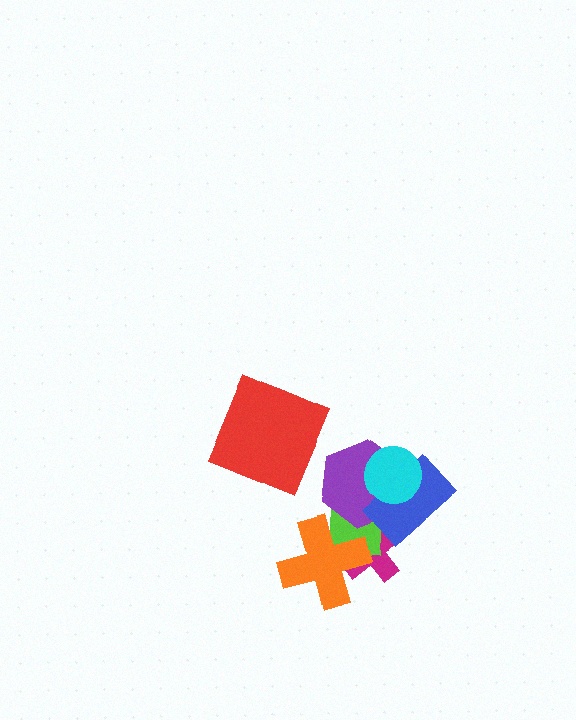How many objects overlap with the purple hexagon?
4 objects overlap with the purple hexagon.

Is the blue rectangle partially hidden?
Yes, it is partially covered by another shape.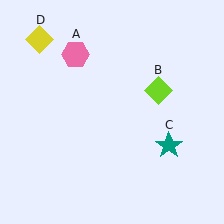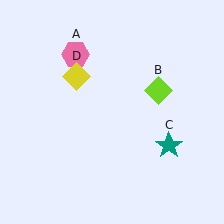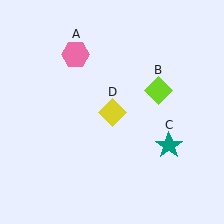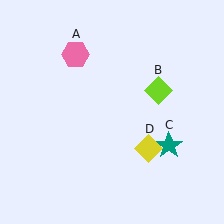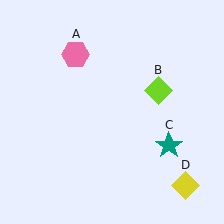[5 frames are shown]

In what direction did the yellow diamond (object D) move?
The yellow diamond (object D) moved down and to the right.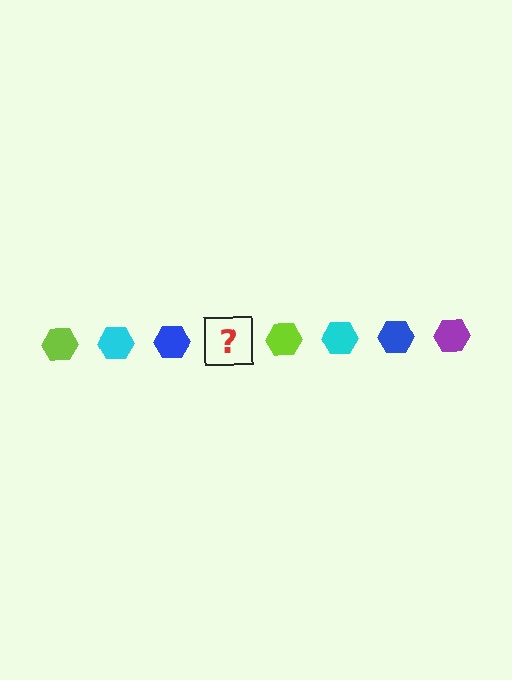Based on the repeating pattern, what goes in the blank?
The blank should be a purple hexagon.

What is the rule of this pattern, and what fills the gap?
The rule is that the pattern cycles through lime, cyan, blue, purple hexagons. The gap should be filled with a purple hexagon.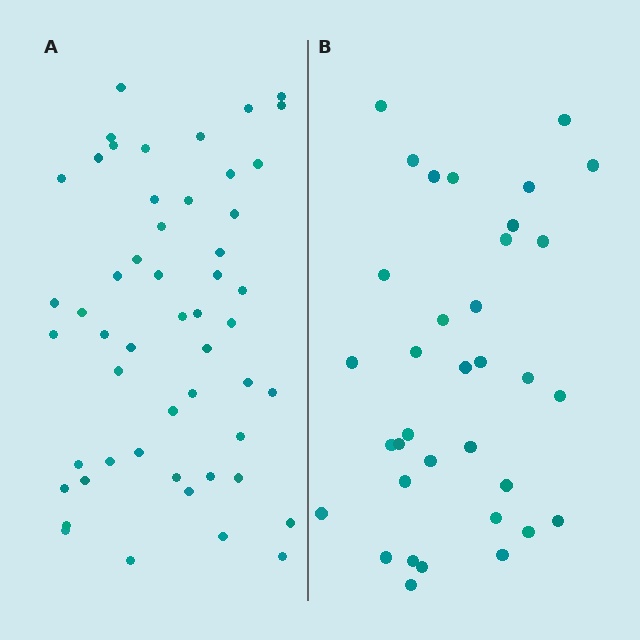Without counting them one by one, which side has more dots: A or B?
Region A (the left region) has more dots.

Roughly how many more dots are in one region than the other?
Region A has approximately 15 more dots than region B.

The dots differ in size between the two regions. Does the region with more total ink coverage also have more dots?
No. Region B has more total ink coverage because its dots are larger, but region A actually contains more individual dots. Total area can be misleading — the number of items is what matters here.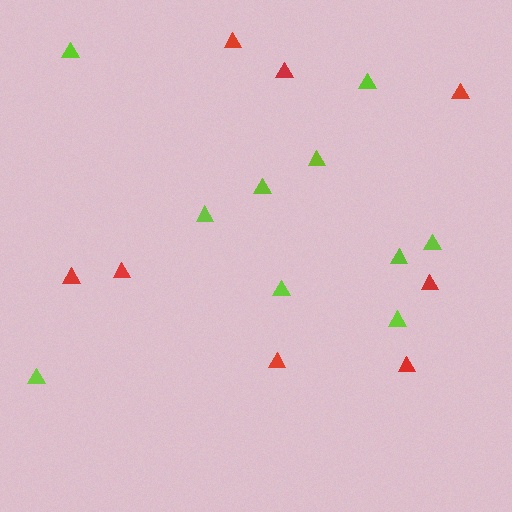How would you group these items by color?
There are 2 groups: one group of lime triangles (10) and one group of red triangles (8).